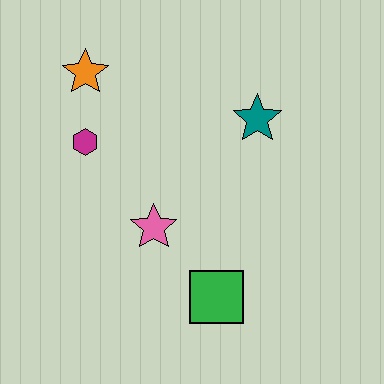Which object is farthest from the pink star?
The orange star is farthest from the pink star.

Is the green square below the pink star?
Yes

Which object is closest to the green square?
The pink star is closest to the green square.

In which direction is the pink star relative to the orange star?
The pink star is below the orange star.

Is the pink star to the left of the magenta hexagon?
No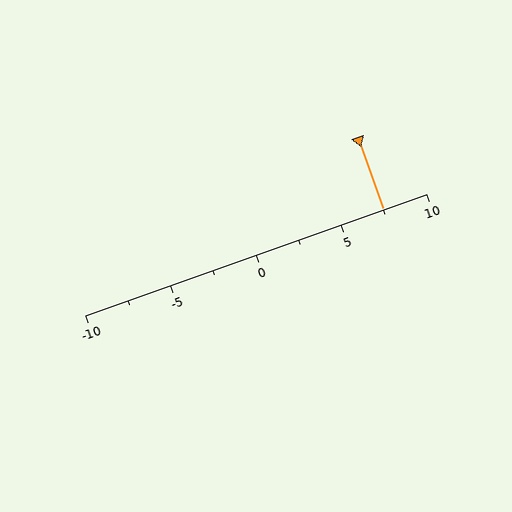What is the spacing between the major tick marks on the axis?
The major ticks are spaced 5 apart.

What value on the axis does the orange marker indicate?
The marker indicates approximately 7.5.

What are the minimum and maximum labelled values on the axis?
The axis runs from -10 to 10.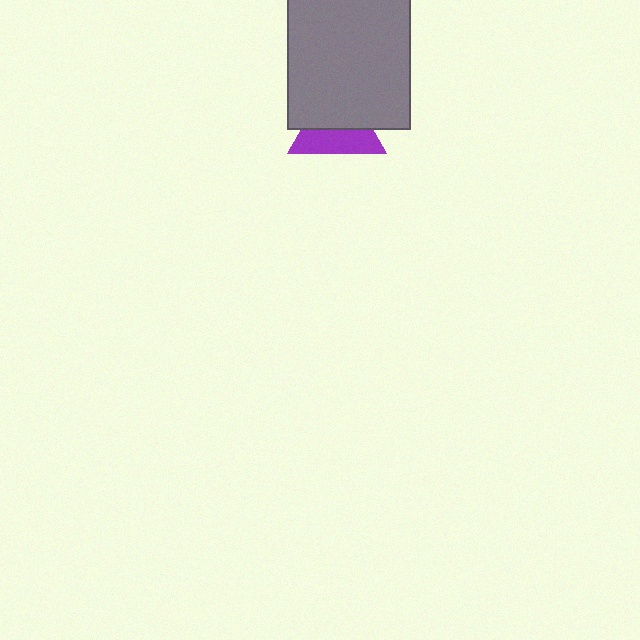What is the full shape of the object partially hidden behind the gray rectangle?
The partially hidden object is a purple triangle.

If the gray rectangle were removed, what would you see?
You would see the complete purple triangle.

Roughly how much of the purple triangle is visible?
About half of it is visible (roughly 48%).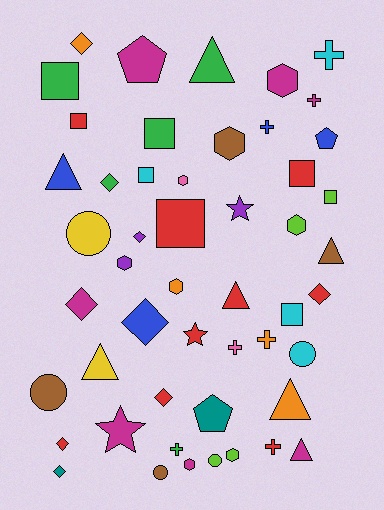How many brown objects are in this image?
There are 4 brown objects.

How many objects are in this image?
There are 50 objects.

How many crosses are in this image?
There are 7 crosses.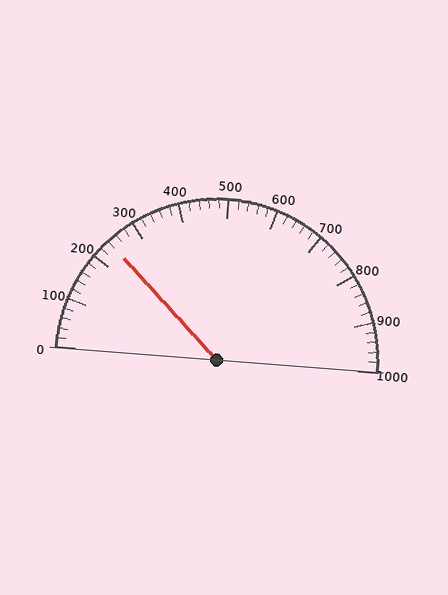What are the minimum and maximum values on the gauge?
The gauge ranges from 0 to 1000.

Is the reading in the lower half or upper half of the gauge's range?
The reading is in the lower half of the range (0 to 1000).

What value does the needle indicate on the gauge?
The needle indicates approximately 240.